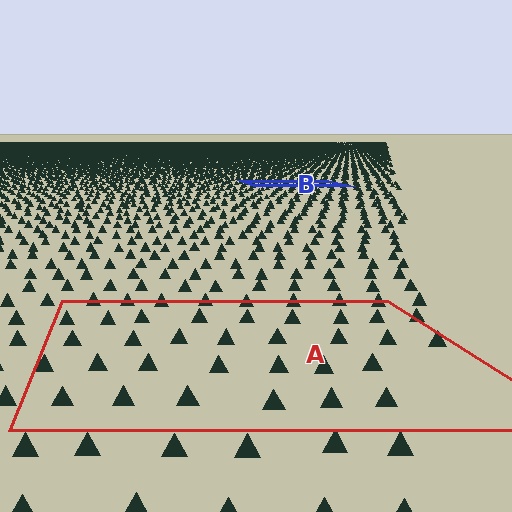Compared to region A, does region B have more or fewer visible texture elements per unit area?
Region B has more texture elements per unit area — they are packed more densely because it is farther away.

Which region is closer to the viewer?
Region A is closer. The texture elements there are larger and more spread out.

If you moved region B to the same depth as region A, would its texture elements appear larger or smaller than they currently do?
They would appear larger. At a closer depth, the same texture elements are projected at a bigger on-screen size.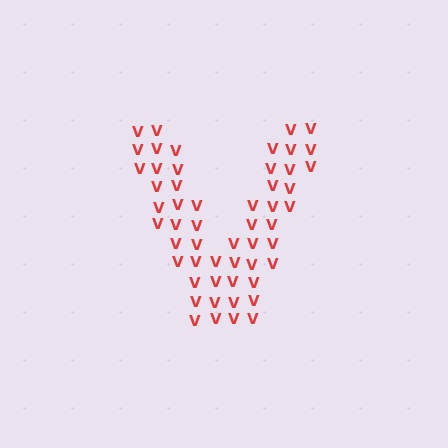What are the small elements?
The small elements are letter V's.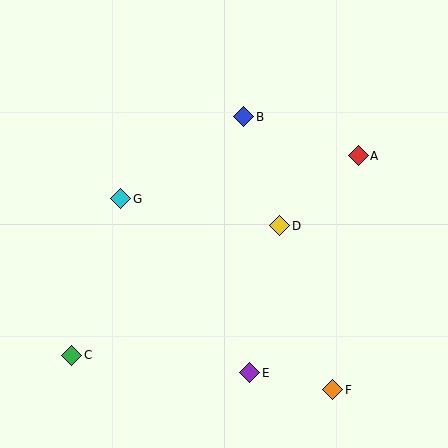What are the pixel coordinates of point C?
Point C is at (72, 355).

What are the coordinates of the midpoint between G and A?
The midpoint between G and A is at (239, 177).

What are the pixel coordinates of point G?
Point G is at (121, 199).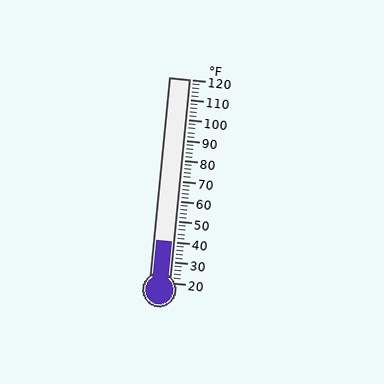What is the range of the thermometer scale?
The thermometer scale ranges from 20°F to 120°F.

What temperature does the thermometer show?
The thermometer shows approximately 40°F.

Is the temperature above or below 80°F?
The temperature is below 80°F.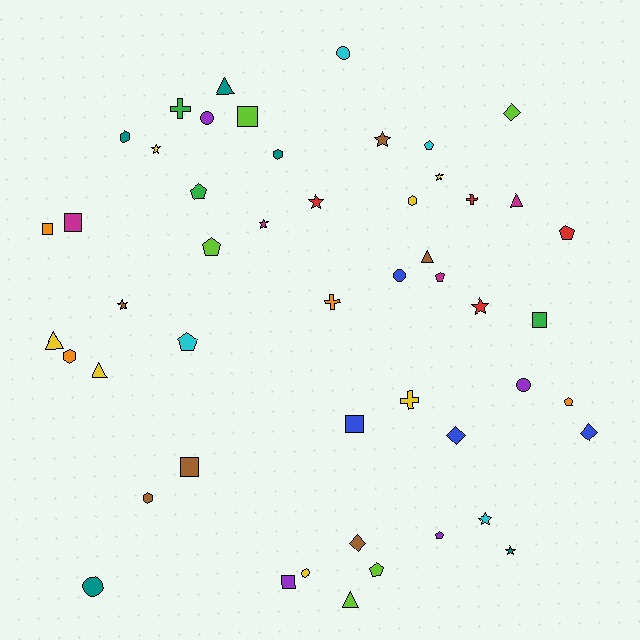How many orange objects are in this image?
There are 4 orange objects.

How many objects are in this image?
There are 50 objects.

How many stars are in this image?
There are 9 stars.